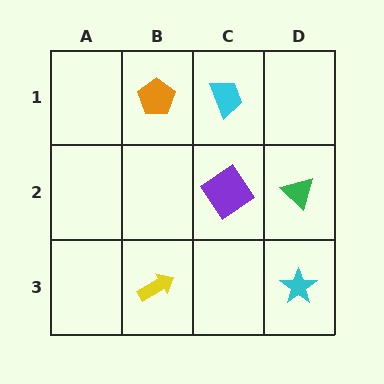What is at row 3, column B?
A yellow arrow.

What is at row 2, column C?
A purple diamond.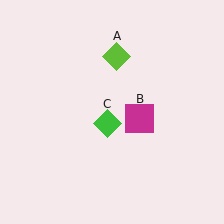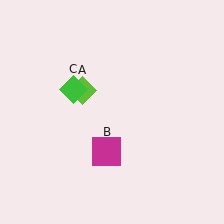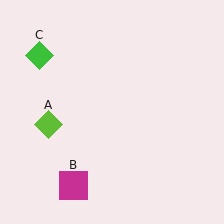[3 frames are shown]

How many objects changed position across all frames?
3 objects changed position: lime diamond (object A), magenta square (object B), green diamond (object C).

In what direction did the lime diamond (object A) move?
The lime diamond (object A) moved down and to the left.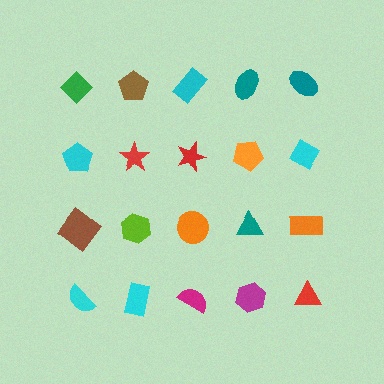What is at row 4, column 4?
A magenta hexagon.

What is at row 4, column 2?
A cyan rectangle.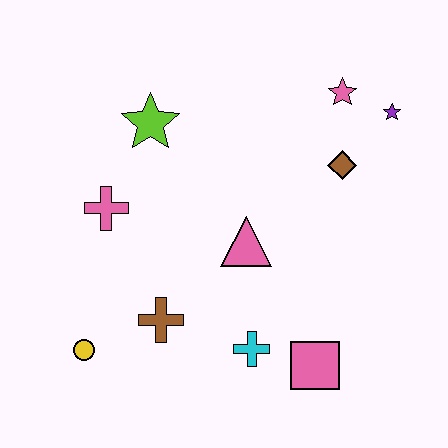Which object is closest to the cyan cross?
The pink square is closest to the cyan cross.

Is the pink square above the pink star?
No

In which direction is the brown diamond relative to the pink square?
The brown diamond is above the pink square.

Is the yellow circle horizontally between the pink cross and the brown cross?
No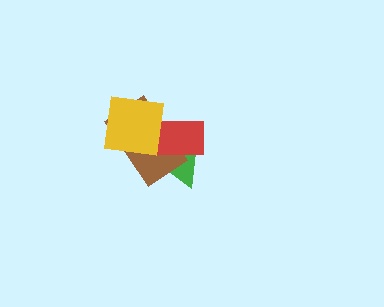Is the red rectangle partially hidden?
Yes, it is partially covered by another shape.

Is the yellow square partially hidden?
No, no other shape covers it.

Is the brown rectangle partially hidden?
Yes, it is partially covered by another shape.